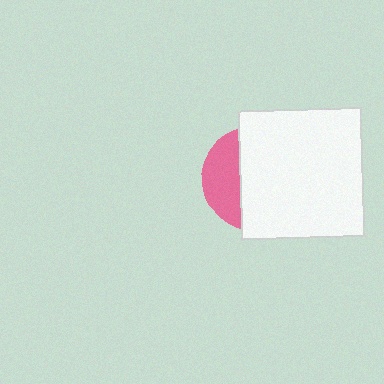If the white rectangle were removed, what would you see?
You would see the complete pink circle.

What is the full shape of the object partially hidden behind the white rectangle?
The partially hidden object is a pink circle.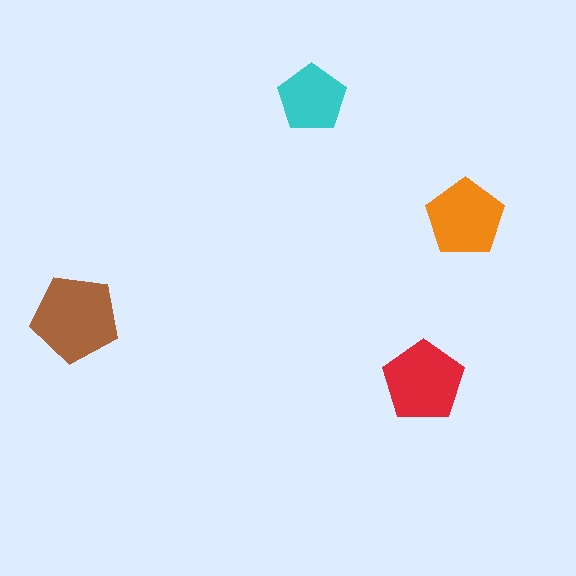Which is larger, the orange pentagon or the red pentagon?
The red one.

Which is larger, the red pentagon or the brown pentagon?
The brown one.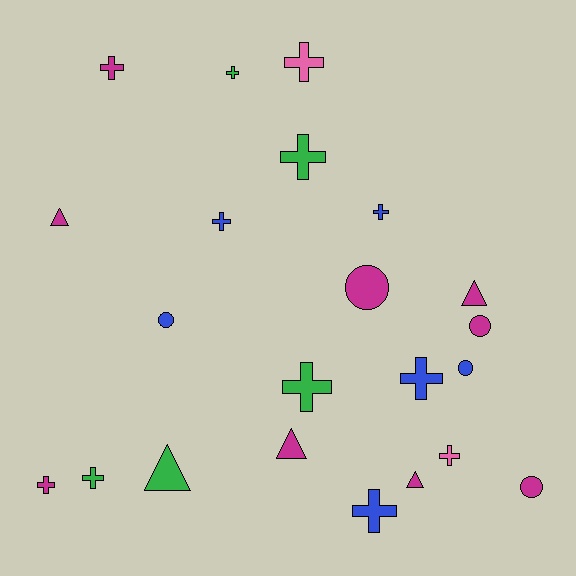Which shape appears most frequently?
Cross, with 12 objects.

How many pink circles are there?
There are no pink circles.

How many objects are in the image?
There are 22 objects.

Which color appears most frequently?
Magenta, with 9 objects.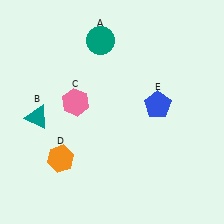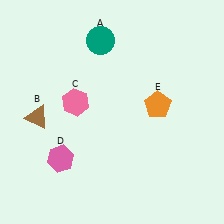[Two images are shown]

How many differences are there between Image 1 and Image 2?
There are 3 differences between the two images.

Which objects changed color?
B changed from teal to brown. D changed from orange to pink. E changed from blue to orange.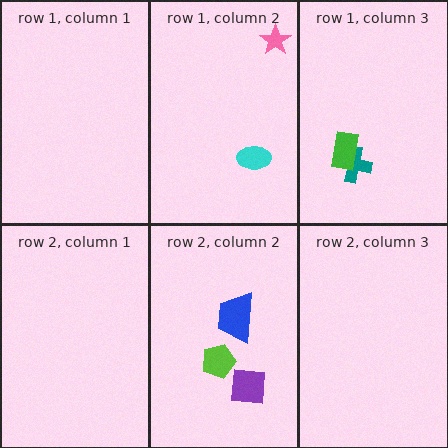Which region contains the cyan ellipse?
The row 1, column 2 region.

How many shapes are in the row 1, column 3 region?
2.